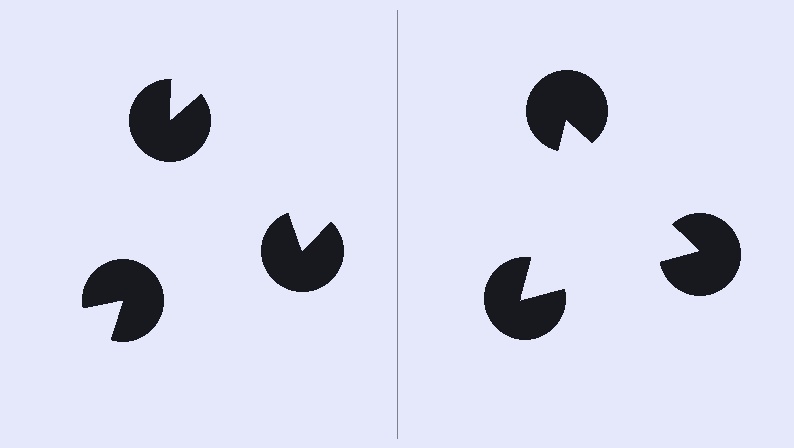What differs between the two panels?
The pac-man discs are positioned identically on both sides; only the wedge orientations differ. On the right they align to a triangle; on the left they are misaligned.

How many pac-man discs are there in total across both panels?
6 — 3 on each side.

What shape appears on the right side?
An illusory triangle.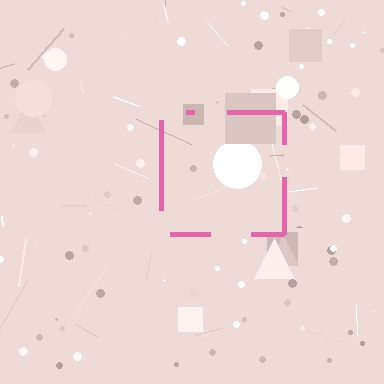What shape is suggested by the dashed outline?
The dashed outline suggests a square.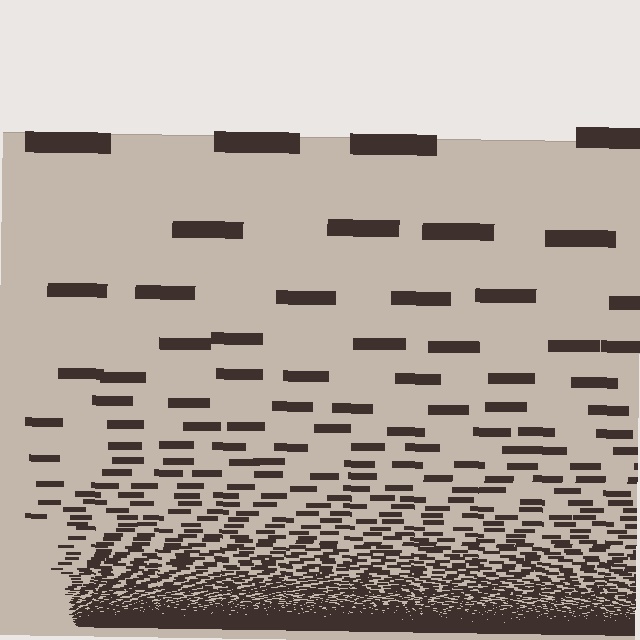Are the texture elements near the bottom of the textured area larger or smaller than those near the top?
Smaller. The gradient is inverted — elements near the bottom are smaller and denser.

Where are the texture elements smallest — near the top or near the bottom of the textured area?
Near the bottom.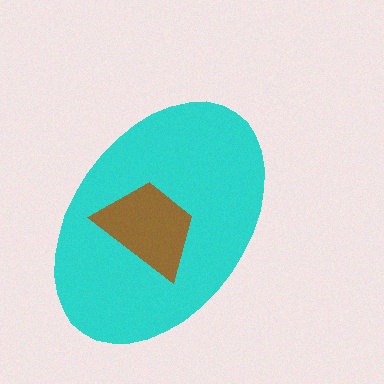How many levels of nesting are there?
2.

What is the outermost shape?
The cyan ellipse.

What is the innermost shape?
The brown trapezoid.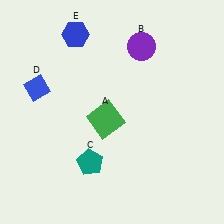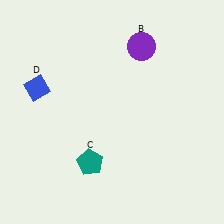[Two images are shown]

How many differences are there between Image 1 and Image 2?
There are 2 differences between the two images.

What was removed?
The blue hexagon (E), the green square (A) were removed in Image 2.